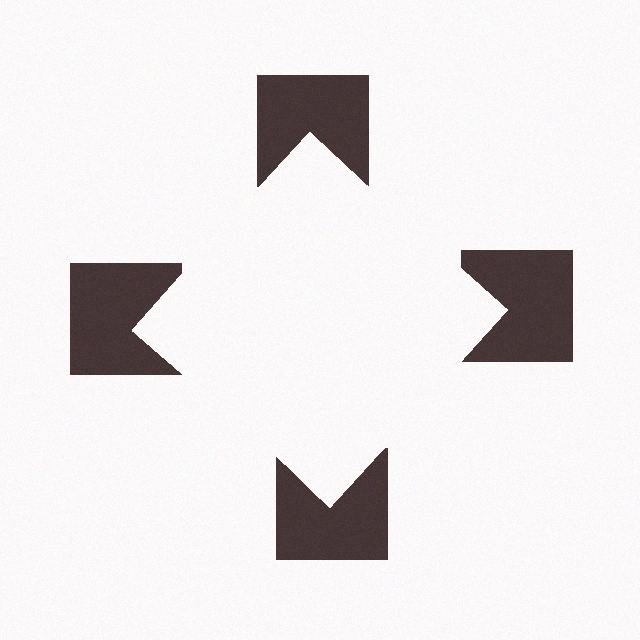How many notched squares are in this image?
There are 4 — one at each vertex of the illusory square.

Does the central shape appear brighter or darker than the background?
It typically appears slightly brighter than the background, even though no actual brightness change is drawn.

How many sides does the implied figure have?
4 sides.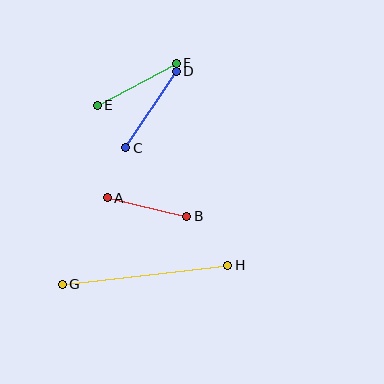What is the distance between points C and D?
The distance is approximately 92 pixels.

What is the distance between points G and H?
The distance is approximately 167 pixels.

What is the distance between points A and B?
The distance is approximately 81 pixels.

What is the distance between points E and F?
The distance is approximately 89 pixels.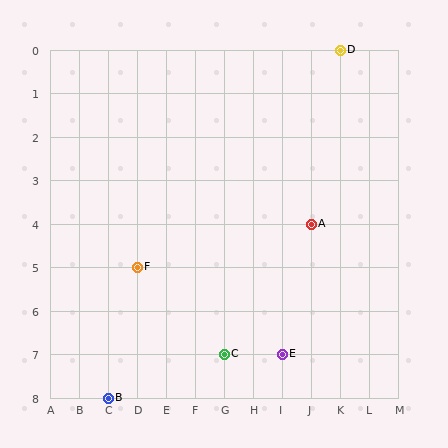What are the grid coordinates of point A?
Point A is at grid coordinates (J, 4).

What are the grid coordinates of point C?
Point C is at grid coordinates (G, 7).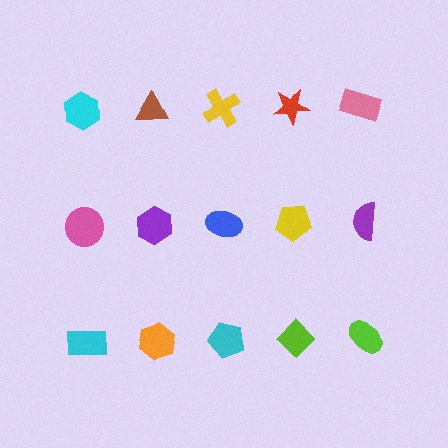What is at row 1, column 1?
A cyan hexagon.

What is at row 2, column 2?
A purple hexagon.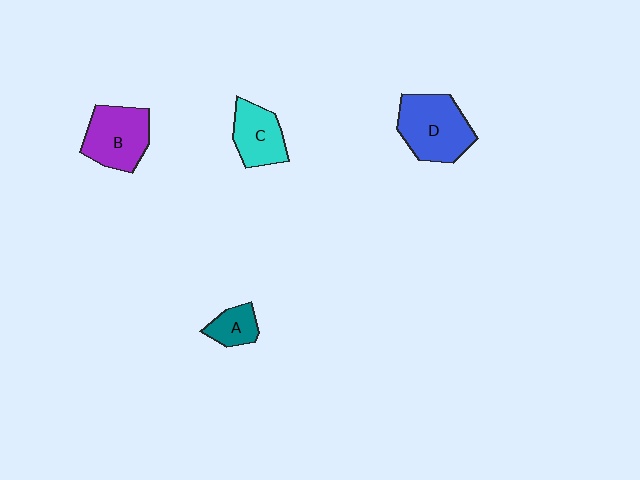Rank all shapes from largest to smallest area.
From largest to smallest: D (blue), B (purple), C (cyan), A (teal).